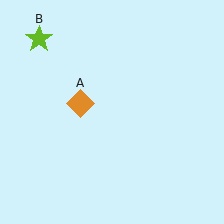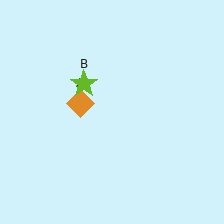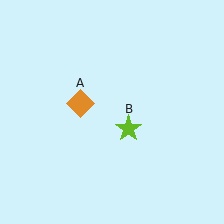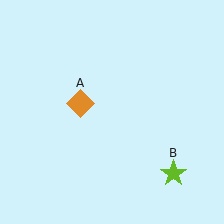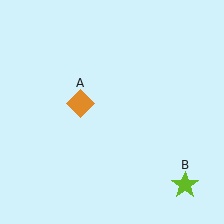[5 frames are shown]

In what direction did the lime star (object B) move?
The lime star (object B) moved down and to the right.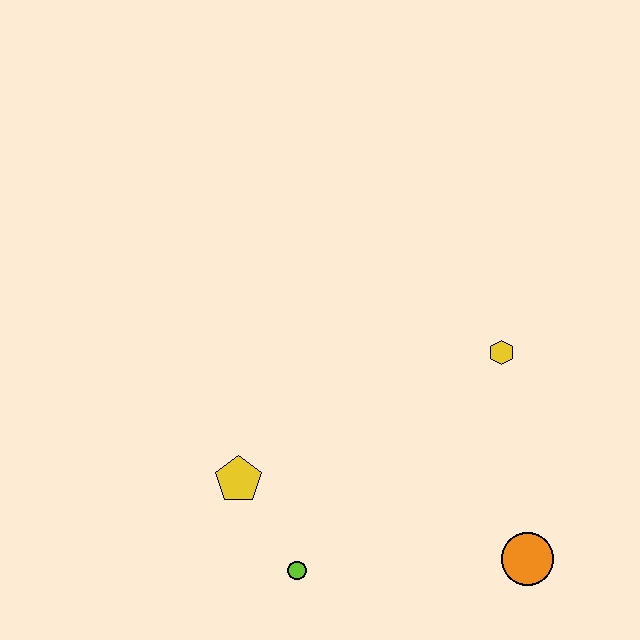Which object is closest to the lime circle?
The yellow pentagon is closest to the lime circle.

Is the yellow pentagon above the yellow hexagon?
No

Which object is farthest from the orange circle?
The yellow pentagon is farthest from the orange circle.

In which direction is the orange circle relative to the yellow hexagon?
The orange circle is below the yellow hexagon.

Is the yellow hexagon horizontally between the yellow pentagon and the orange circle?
Yes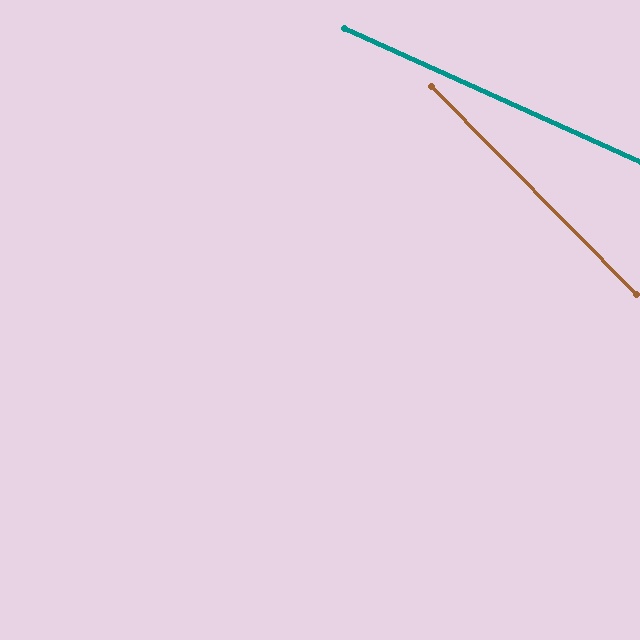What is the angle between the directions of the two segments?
Approximately 21 degrees.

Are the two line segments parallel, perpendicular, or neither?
Neither parallel nor perpendicular — they differ by about 21°.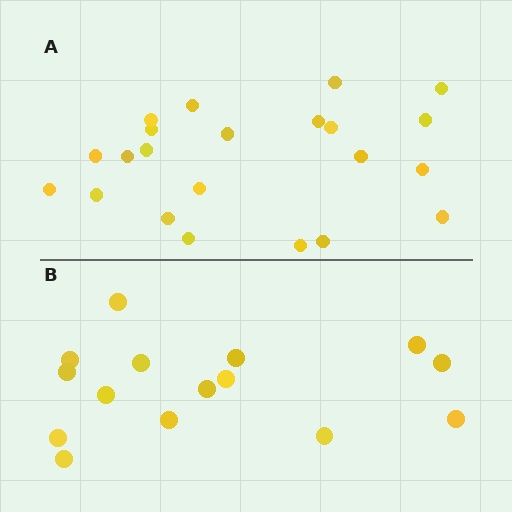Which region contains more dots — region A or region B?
Region A (the top region) has more dots.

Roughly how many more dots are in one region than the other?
Region A has roughly 8 or so more dots than region B.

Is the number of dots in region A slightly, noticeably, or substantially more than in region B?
Region A has substantially more. The ratio is roughly 1.5 to 1.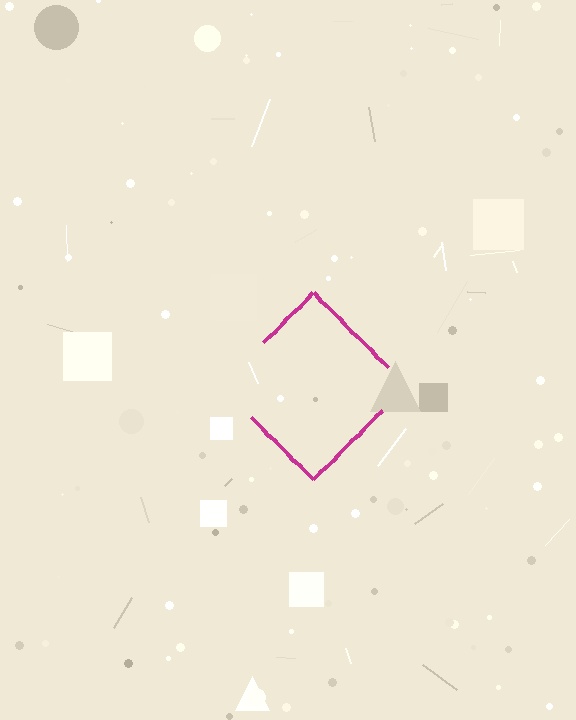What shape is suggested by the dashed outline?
The dashed outline suggests a diamond.